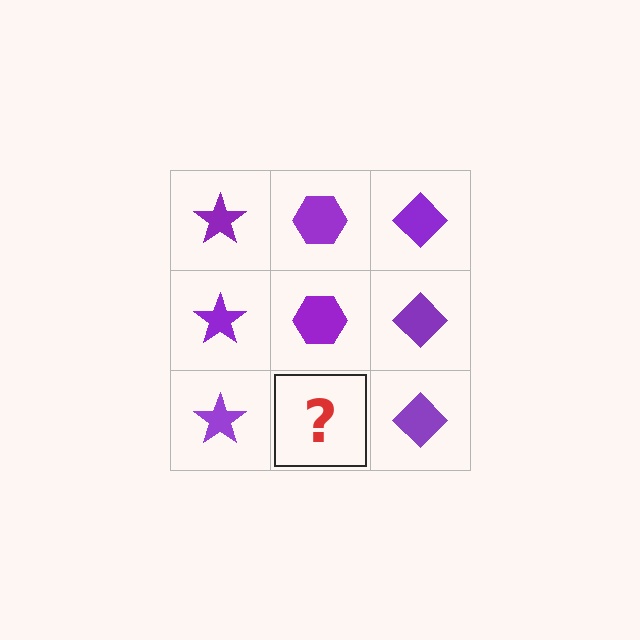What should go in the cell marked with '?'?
The missing cell should contain a purple hexagon.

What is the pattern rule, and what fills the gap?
The rule is that each column has a consistent shape. The gap should be filled with a purple hexagon.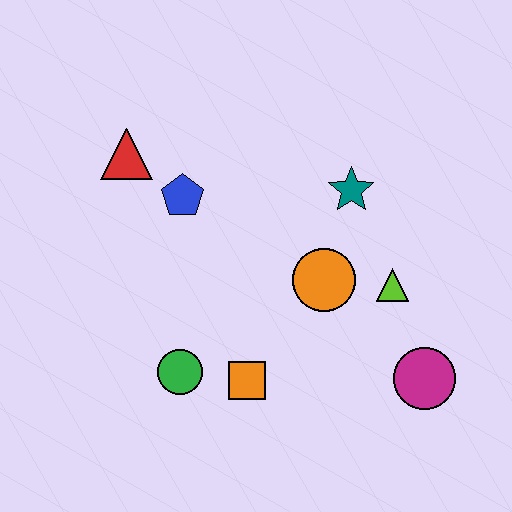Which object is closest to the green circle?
The orange square is closest to the green circle.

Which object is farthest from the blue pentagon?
The magenta circle is farthest from the blue pentagon.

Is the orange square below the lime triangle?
Yes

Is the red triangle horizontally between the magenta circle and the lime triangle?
No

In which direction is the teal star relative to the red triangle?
The teal star is to the right of the red triangle.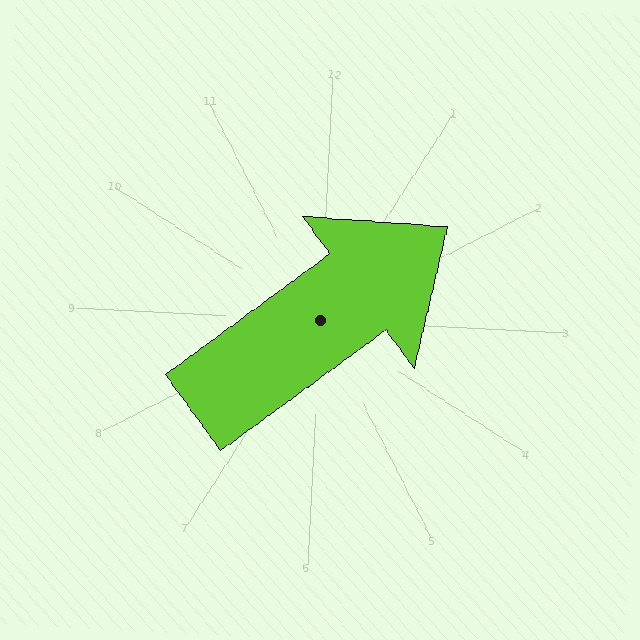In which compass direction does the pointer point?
Northeast.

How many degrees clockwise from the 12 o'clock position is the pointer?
Approximately 51 degrees.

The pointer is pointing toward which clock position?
Roughly 2 o'clock.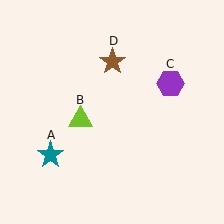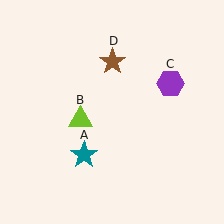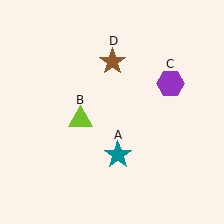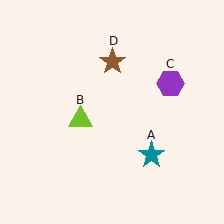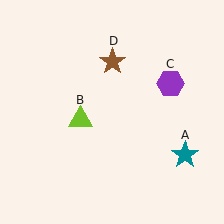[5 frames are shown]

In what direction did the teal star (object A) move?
The teal star (object A) moved right.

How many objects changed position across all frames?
1 object changed position: teal star (object A).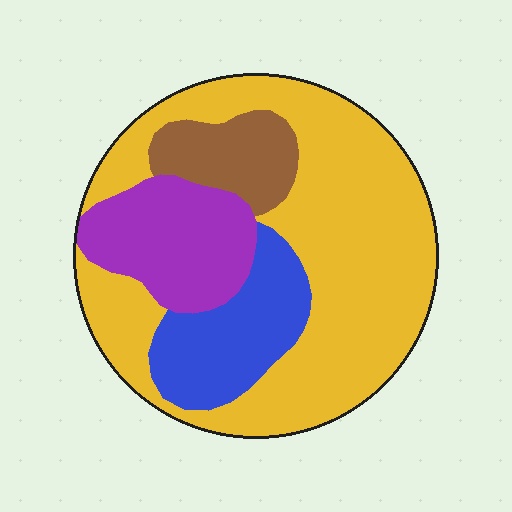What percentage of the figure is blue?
Blue covers about 15% of the figure.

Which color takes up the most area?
Yellow, at roughly 60%.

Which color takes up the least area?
Brown, at roughly 10%.